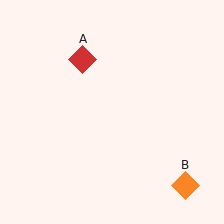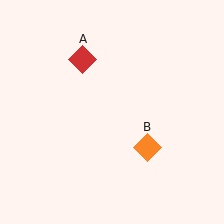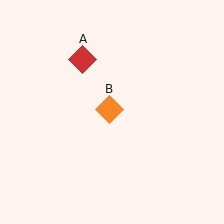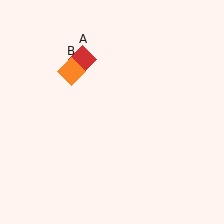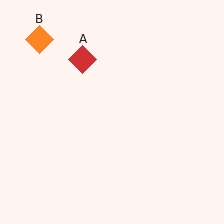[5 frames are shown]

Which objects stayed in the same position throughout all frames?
Red diamond (object A) remained stationary.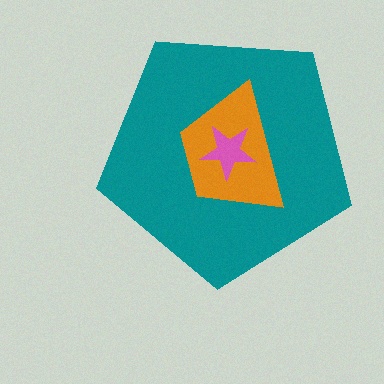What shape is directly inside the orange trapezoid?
The pink star.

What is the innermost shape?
The pink star.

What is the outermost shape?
The teal pentagon.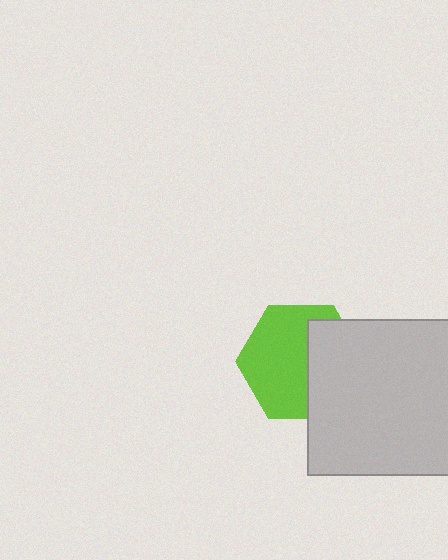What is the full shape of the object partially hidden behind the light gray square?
The partially hidden object is a lime hexagon.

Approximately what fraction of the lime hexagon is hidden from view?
Roughly 39% of the lime hexagon is hidden behind the light gray square.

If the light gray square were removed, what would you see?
You would see the complete lime hexagon.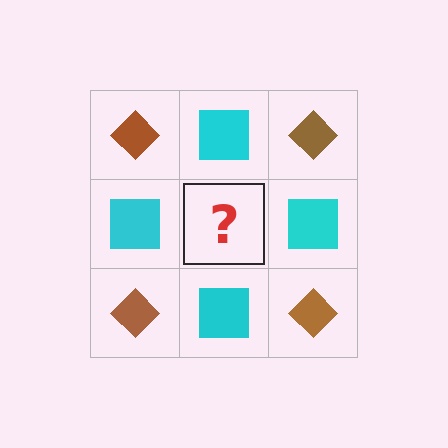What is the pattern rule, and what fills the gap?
The rule is that it alternates brown diamond and cyan square in a checkerboard pattern. The gap should be filled with a brown diamond.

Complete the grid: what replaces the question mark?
The question mark should be replaced with a brown diamond.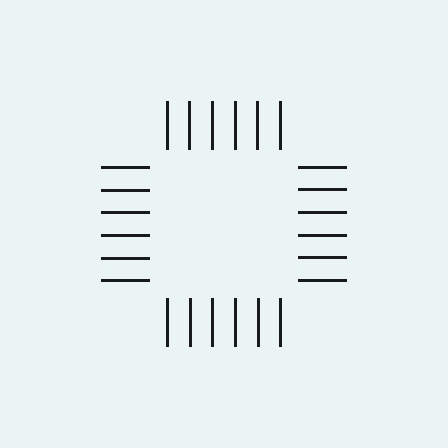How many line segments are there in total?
24 — 6 along each of the 4 edges.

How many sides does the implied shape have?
4 sides — the line-ends trace a square.